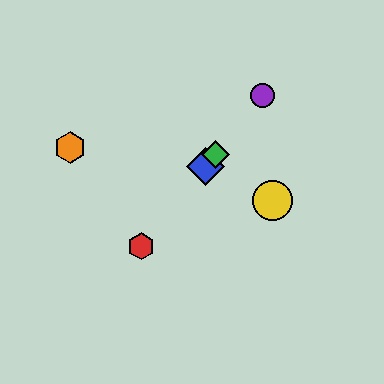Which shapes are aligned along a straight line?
The red hexagon, the blue diamond, the green diamond, the purple circle are aligned along a straight line.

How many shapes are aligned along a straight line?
4 shapes (the red hexagon, the blue diamond, the green diamond, the purple circle) are aligned along a straight line.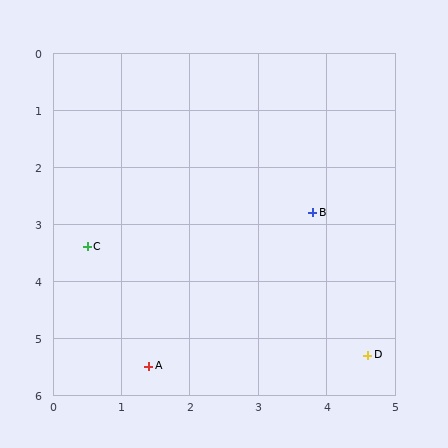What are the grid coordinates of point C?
Point C is at approximately (0.5, 3.4).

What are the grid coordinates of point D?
Point D is at approximately (4.6, 5.3).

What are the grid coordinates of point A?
Point A is at approximately (1.4, 5.5).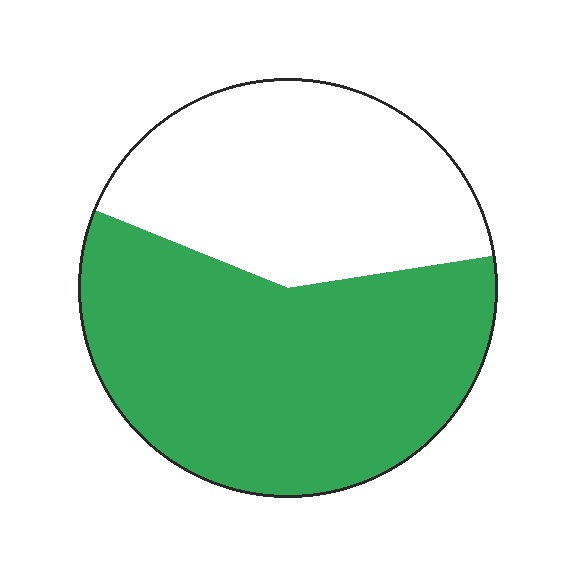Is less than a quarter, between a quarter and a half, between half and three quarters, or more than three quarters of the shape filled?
Between half and three quarters.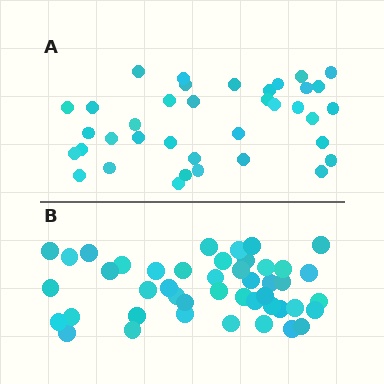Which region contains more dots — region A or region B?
Region B (the bottom region) has more dots.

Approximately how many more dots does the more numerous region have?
Region B has roughly 8 or so more dots than region A.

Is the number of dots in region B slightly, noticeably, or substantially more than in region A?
Region B has only slightly more — the two regions are fairly close. The ratio is roughly 1.2 to 1.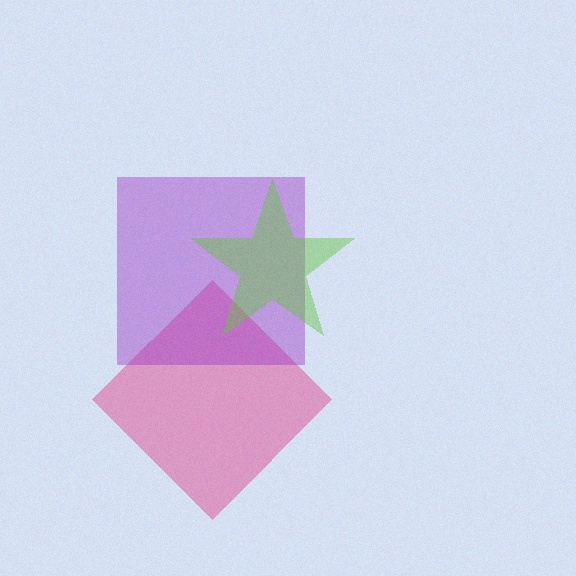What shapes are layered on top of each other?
The layered shapes are: a pink diamond, a purple square, a lime star.